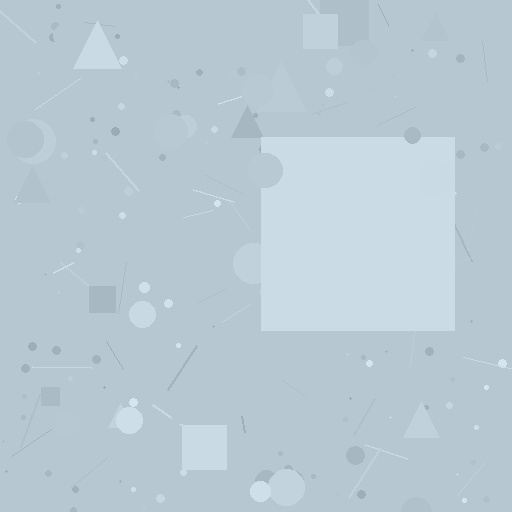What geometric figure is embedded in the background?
A square is embedded in the background.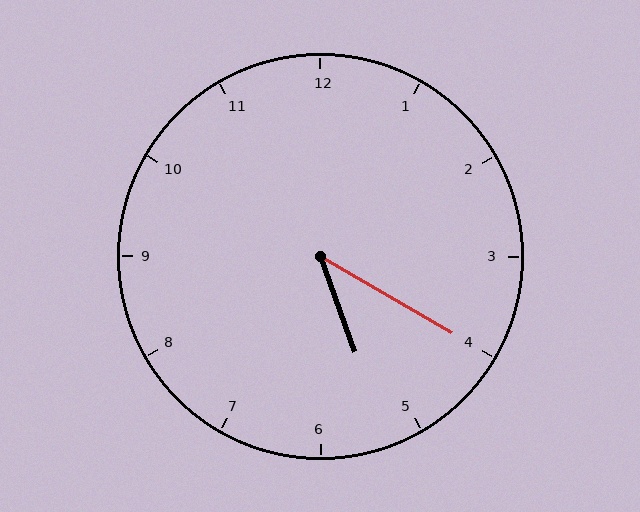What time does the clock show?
5:20.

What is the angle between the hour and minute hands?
Approximately 40 degrees.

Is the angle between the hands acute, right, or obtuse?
It is acute.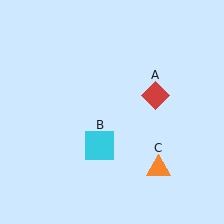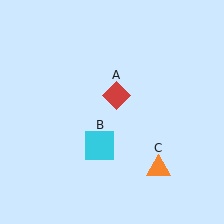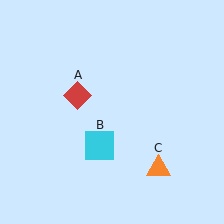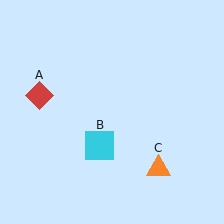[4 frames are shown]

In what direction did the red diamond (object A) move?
The red diamond (object A) moved left.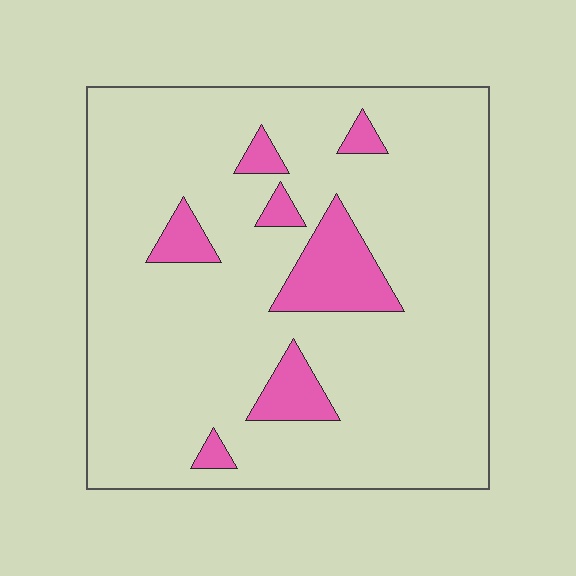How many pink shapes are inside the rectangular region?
7.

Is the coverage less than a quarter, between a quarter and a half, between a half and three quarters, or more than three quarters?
Less than a quarter.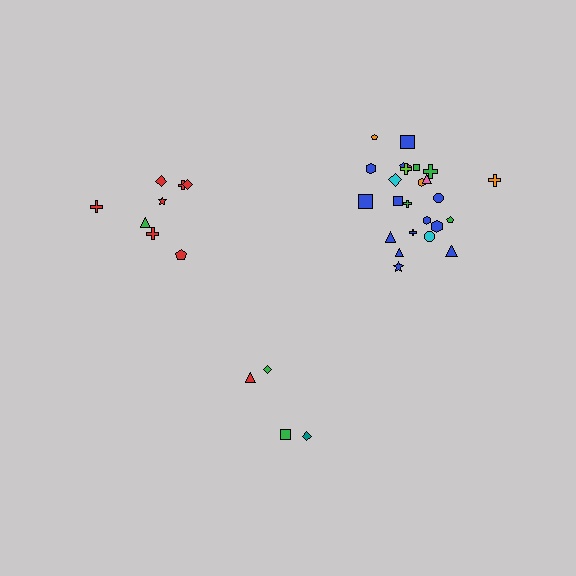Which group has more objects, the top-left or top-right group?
The top-right group.